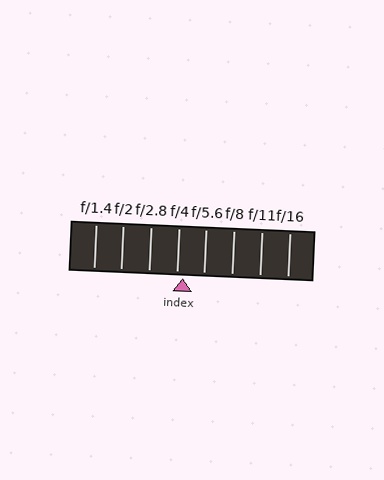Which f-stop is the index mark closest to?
The index mark is closest to f/4.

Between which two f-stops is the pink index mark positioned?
The index mark is between f/4 and f/5.6.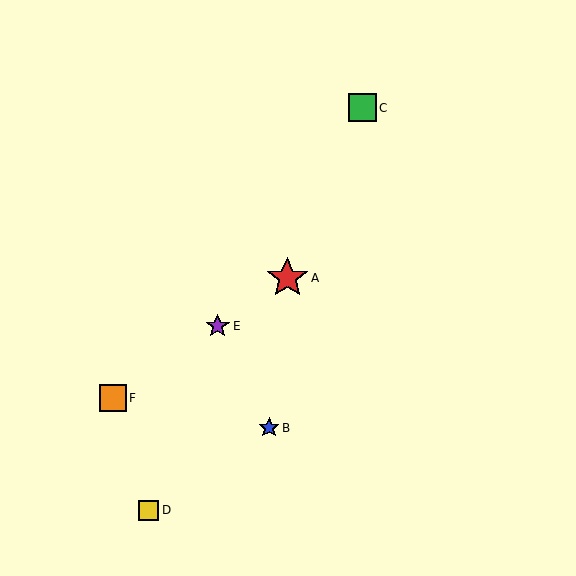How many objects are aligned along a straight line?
3 objects (A, E, F) are aligned along a straight line.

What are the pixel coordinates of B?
Object B is at (269, 428).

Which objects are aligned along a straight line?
Objects A, E, F are aligned along a straight line.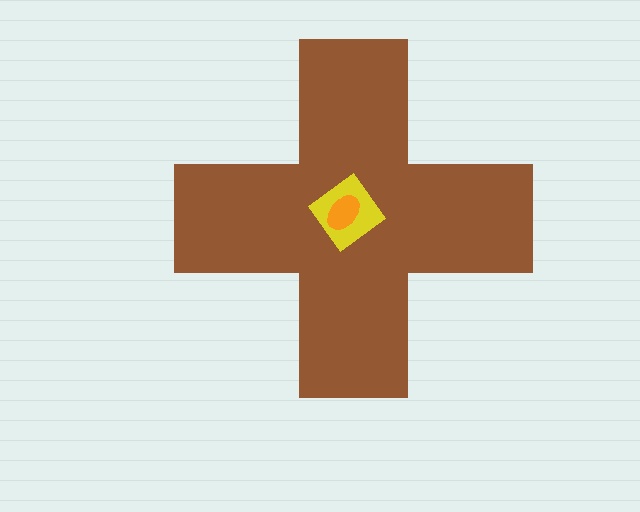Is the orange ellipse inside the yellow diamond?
Yes.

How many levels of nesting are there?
3.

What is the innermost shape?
The orange ellipse.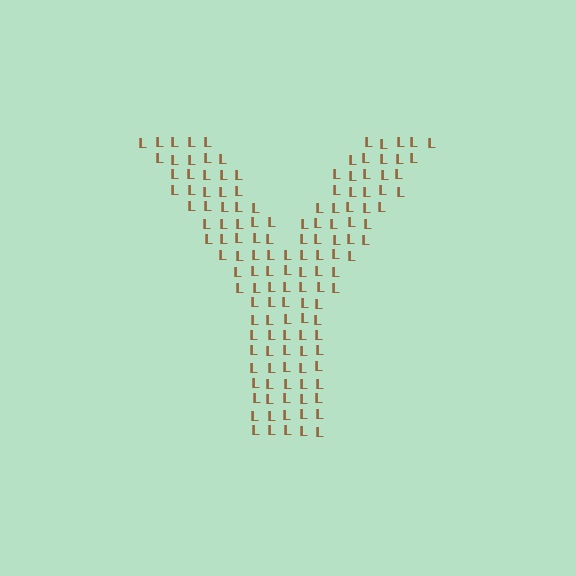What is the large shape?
The large shape is the letter Y.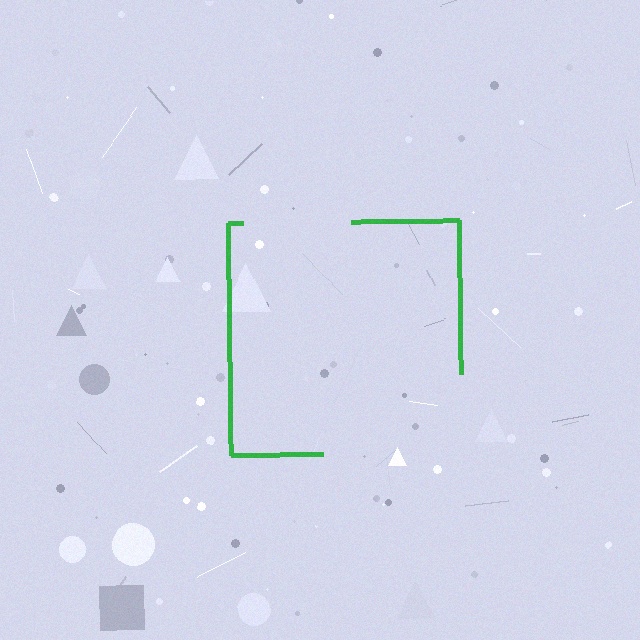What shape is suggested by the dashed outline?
The dashed outline suggests a square.